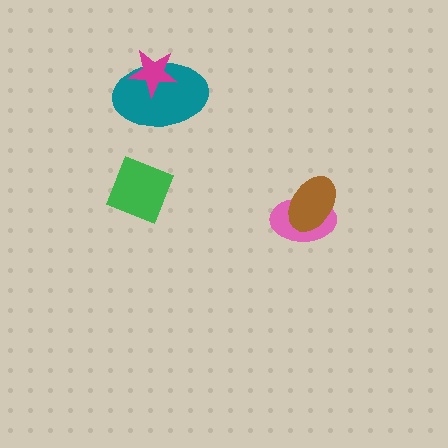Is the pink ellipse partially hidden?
Yes, it is partially covered by another shape.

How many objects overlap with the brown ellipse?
1 object overlaps with the brown ellipse.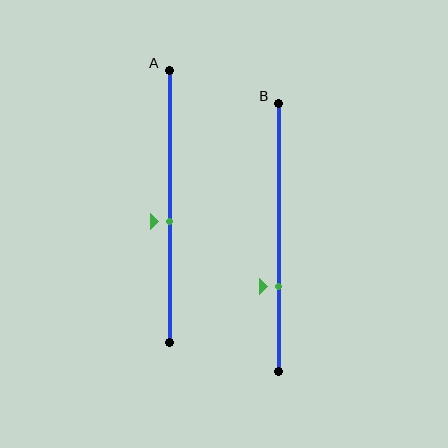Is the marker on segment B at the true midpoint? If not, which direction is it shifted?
No, the marker on segment B is shifted downward by about 18% of the segment length.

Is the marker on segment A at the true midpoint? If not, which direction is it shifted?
No, the marker on segment A is shifted downward by about 6% of the segment length.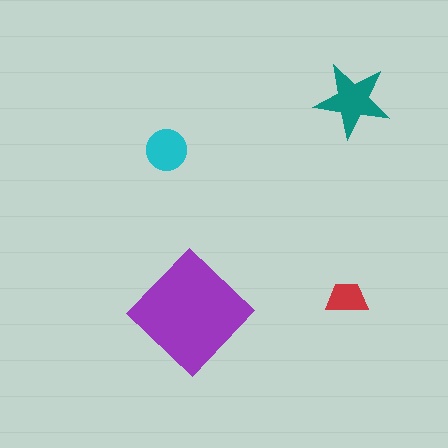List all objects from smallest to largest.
The red trapezoid, the cyan circle, the teal star, the purple diamond.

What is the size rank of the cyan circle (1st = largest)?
3rd.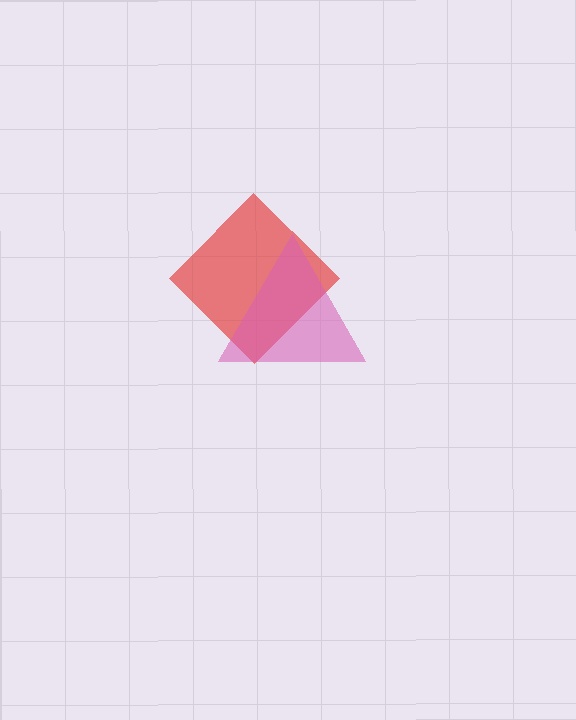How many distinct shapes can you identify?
There are 2 distinct shapes: a red diamond, a pink triangle.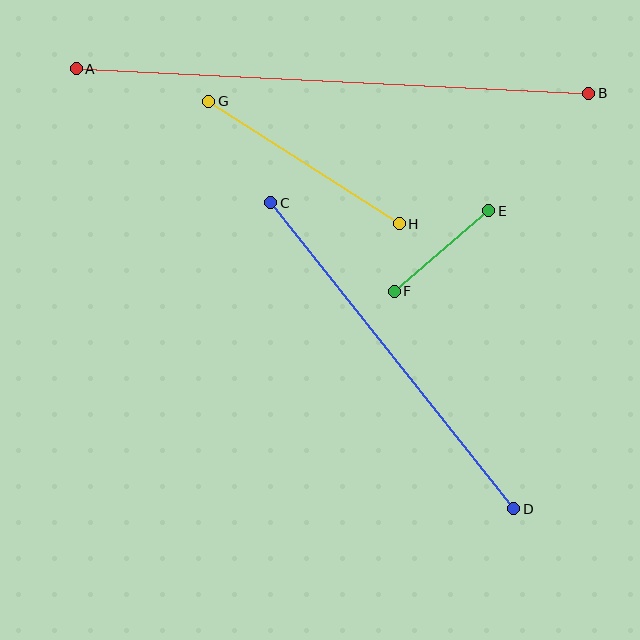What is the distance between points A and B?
The distance is approximately 513 pixels.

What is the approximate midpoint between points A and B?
The midpoint is at approximately (332, 81) pixels.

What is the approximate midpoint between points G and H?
The midpoint is at approximately (304, 163) pixels.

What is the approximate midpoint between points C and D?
The midpoint is at approximately (392, 356) pixels.